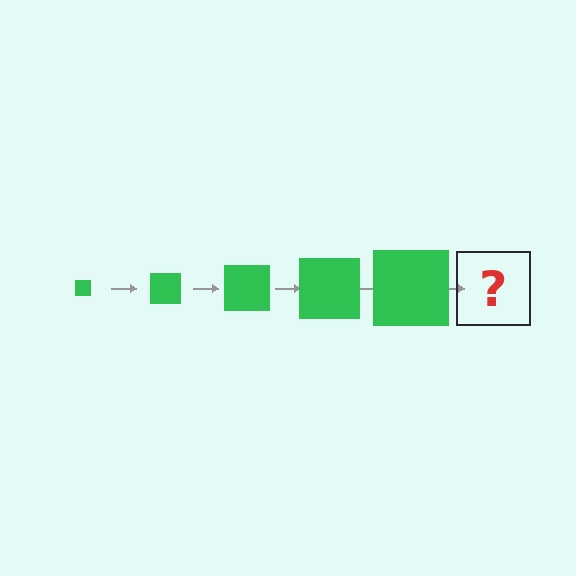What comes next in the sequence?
The next element should be a green square, larger than the previous one.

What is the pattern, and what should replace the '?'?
The pattern is that the square gets progressively larger each step. The '?' should be a green square, larger than the previous one.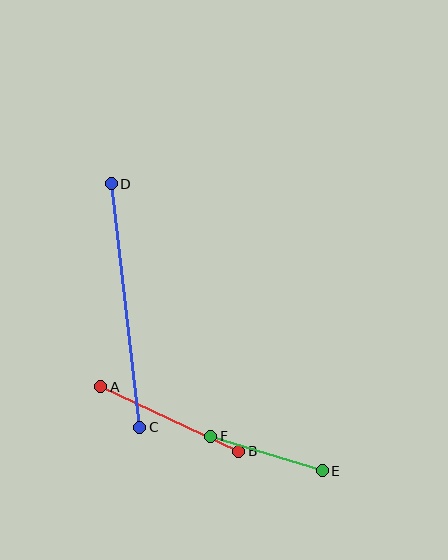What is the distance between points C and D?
The distance is approximately 245 pixels.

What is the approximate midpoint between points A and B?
The midpoint is at approximately (170, 419) pixels.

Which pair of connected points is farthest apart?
Points C and D are farthest apart.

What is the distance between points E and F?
The distance is approximately 116 pixels.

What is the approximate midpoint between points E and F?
The midpoint is at approximately (266, 453) pixels.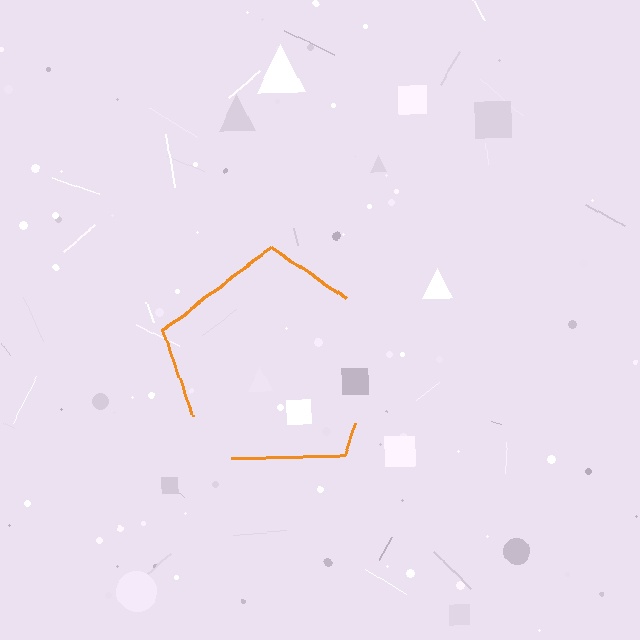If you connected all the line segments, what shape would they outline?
They would outline a pentagon.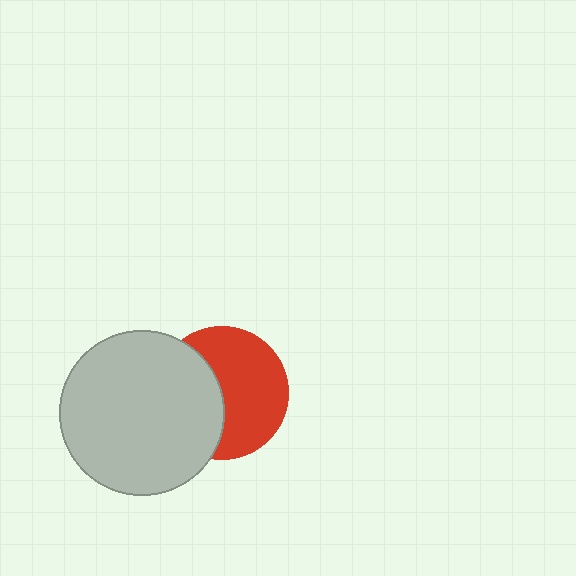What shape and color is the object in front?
The object in front is a light gray circle.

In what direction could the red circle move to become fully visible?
The red circle could move right. That would shift it out from behind the light gray circle entirely.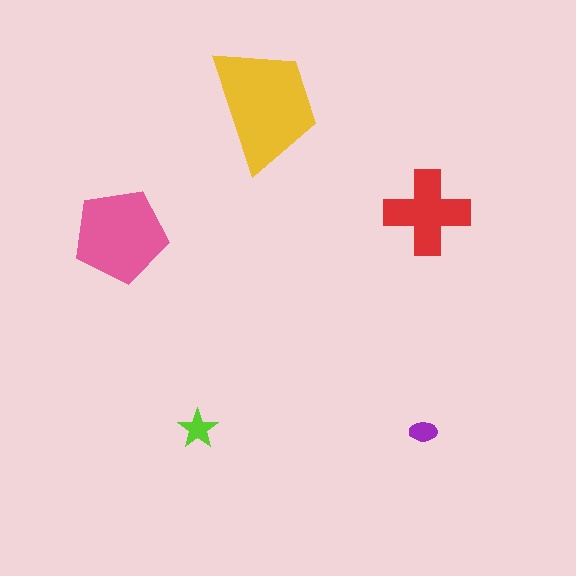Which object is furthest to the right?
The red cross is rightmost.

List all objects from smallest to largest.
The purple ellipse, the lime star, the red cross, the pink pentagon, the yellow trapezoid.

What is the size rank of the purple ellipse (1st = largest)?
5th.